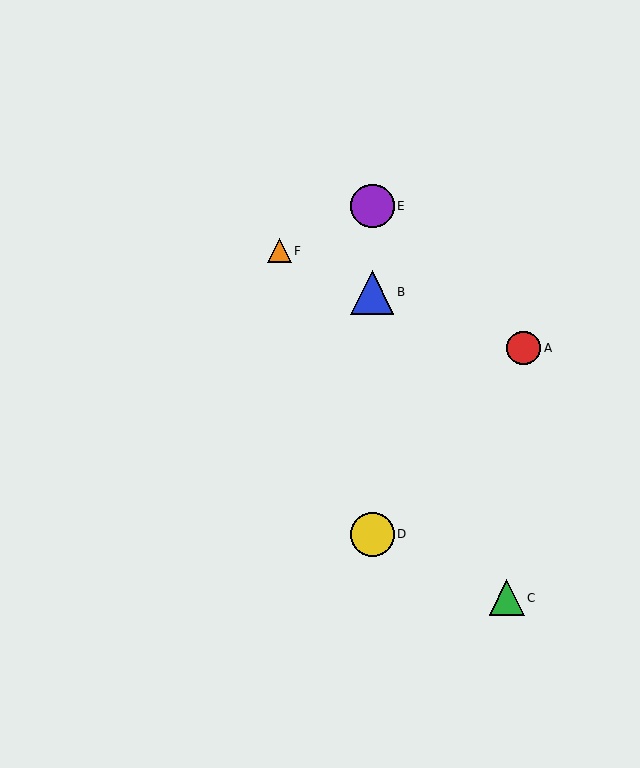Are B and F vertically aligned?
No, B is at x≈372 and F is at x≈279.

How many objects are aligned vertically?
3 objects (B, D, E) are aligned vertically.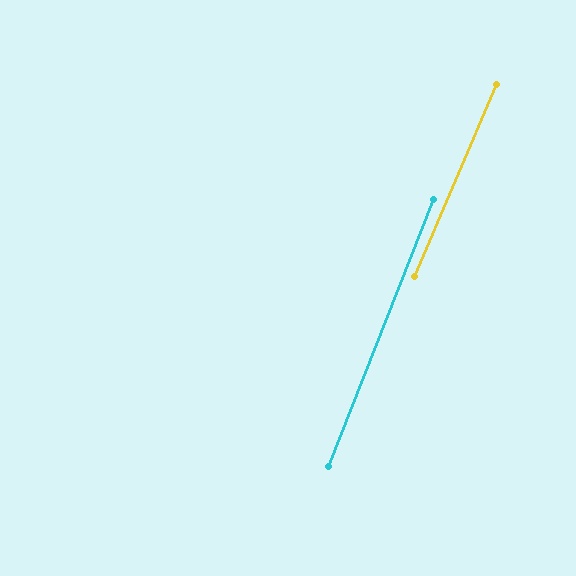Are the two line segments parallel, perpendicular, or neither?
Parallel — their directions differ by only 1.7°.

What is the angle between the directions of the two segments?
Approximately 2 degrees.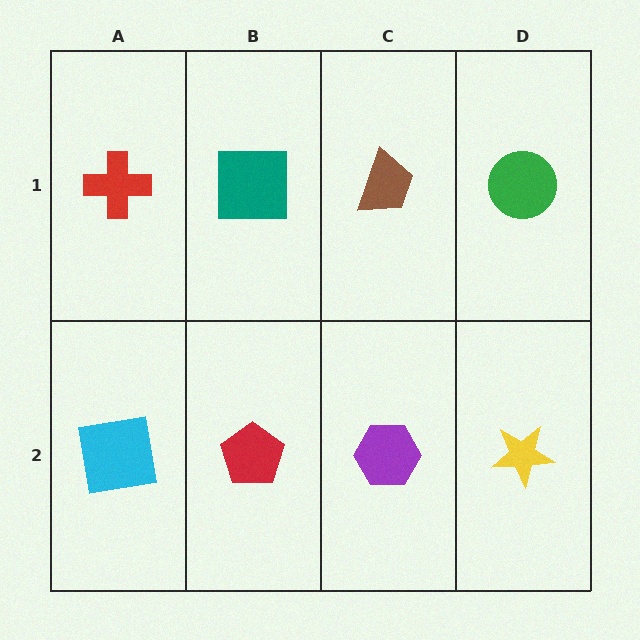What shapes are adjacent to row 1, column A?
A cyan square (row 2, column A), a teal square (row 1, column B).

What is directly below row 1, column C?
A purple hexagon.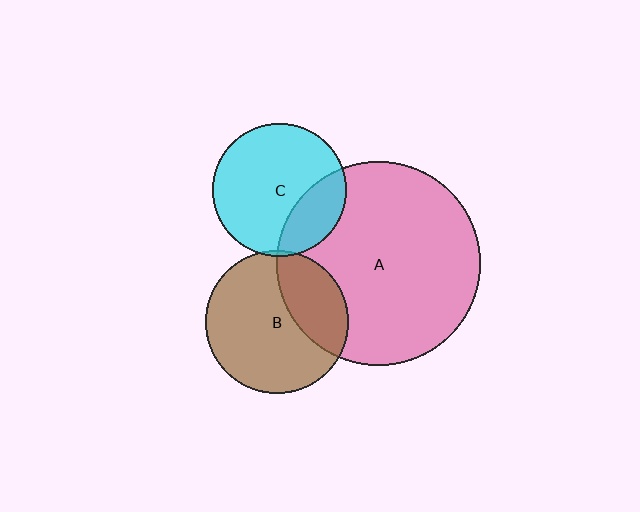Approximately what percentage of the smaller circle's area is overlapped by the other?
Approximately 5%.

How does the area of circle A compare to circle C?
Approximately 2.3 times.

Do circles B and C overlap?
Yes.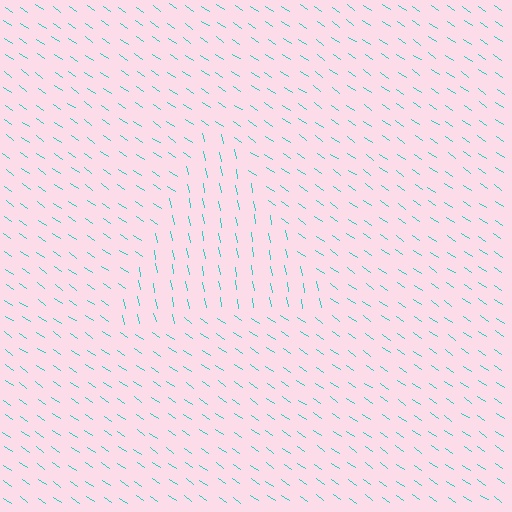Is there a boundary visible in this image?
Yes, there is a texture boundary formed by a change in line orientation.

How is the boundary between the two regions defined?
The boundary is defined purely by a change in line orientation (approximately 45 degrees difference). All lines are the same color and thickness.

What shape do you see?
I see a triangle.